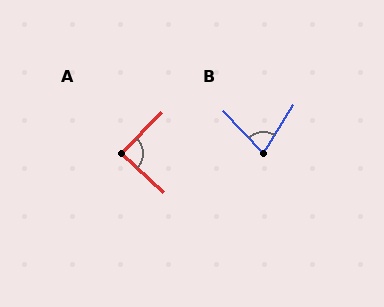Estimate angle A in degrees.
Approximately 88 degrees.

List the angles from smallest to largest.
B (75°), A (88°).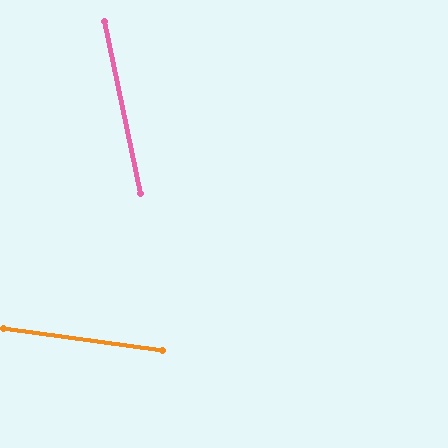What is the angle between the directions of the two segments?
Approximately 70 degrees.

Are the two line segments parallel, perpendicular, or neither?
Neither parallel nor perpendicular — they differ by about 70°.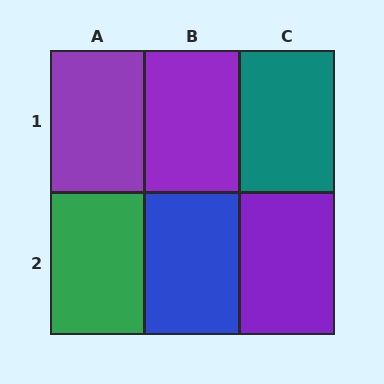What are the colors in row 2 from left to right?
Green, blue, purple.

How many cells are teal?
1 cell is teal.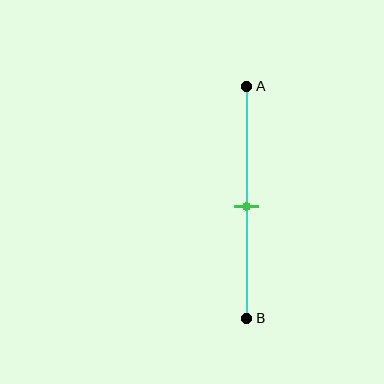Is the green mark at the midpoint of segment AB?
Yes, the mark is approximately at the midpoint.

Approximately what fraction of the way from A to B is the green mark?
The green mark is approximately 50% of the way from A to B.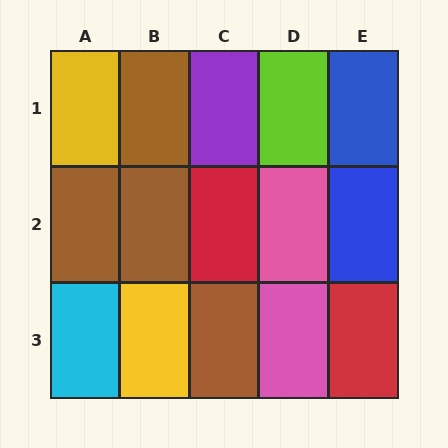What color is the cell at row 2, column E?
Blue.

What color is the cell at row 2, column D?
Pink.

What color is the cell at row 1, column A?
Yellow.